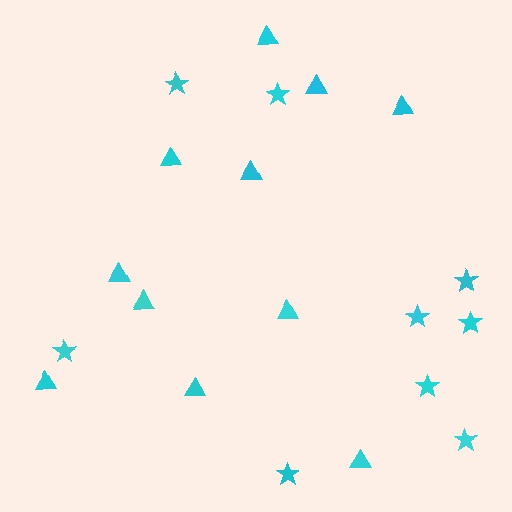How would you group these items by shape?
There are 2 groups: one group of triangles (11) and one group of stars (9).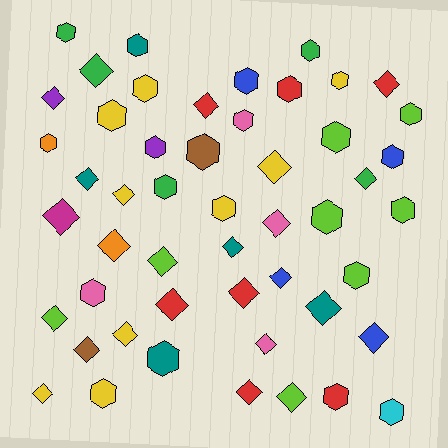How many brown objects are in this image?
There are 2 brown objects.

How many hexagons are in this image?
There are 25 hexagons.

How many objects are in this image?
There are 50 objects.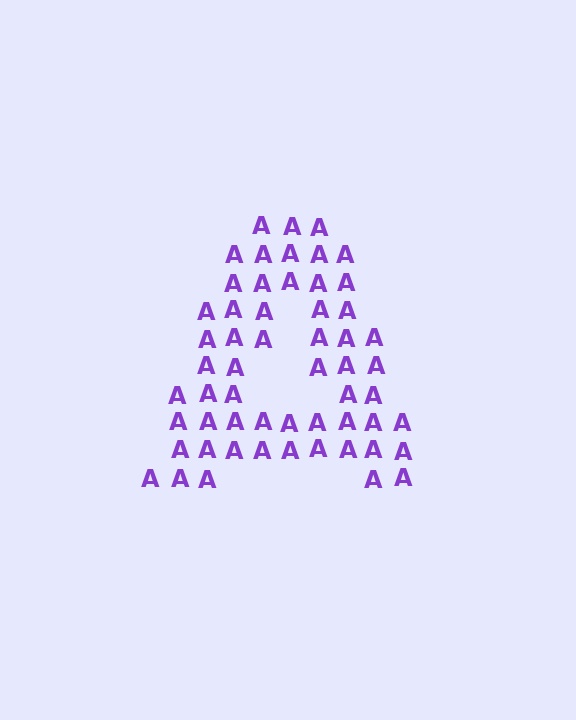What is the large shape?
The large shape is the letter A.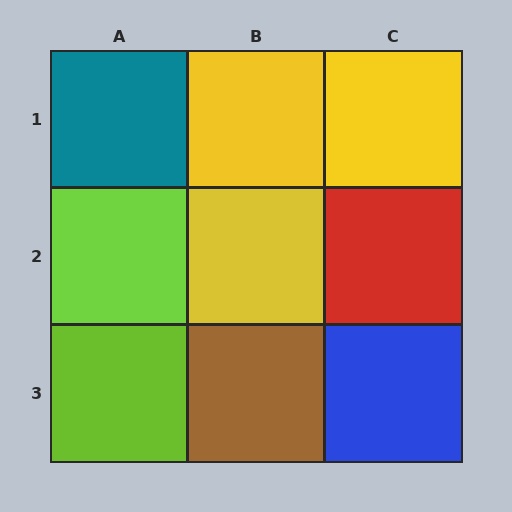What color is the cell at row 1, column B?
Yellow.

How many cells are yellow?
3 cells are yellow.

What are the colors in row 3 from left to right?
Lime, brown, blue.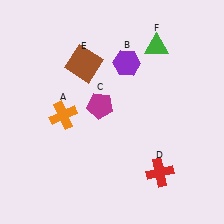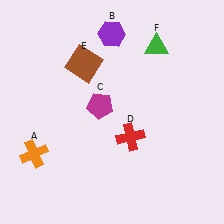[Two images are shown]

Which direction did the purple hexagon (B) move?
The purple hexagon (B) moved up.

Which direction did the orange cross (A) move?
The orange cross (A) moved down.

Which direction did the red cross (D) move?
The red cross (D) moved up.